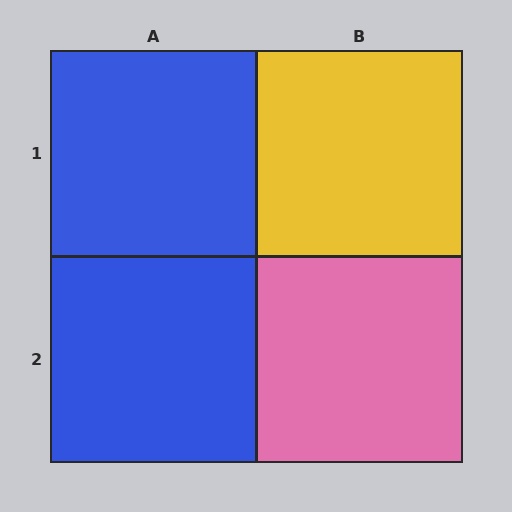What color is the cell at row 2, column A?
Blue.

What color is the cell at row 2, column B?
Pink.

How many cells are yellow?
1 cell is yellow.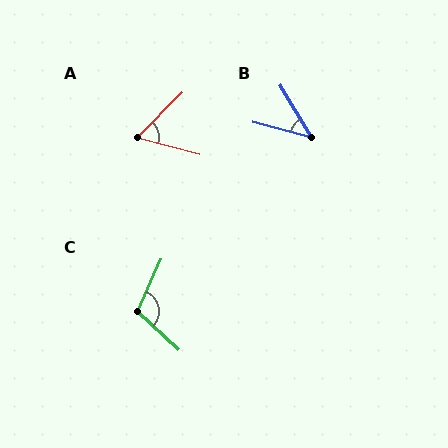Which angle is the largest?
C, at approximately 109 degrees.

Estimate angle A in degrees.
Approximately 59 degrees.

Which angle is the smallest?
B, at approximately 45 degrees.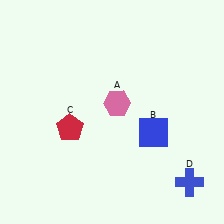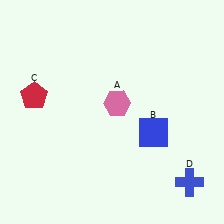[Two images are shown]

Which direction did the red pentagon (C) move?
The red pentagon (C) moved left.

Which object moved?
The red pentagon (C) moved left.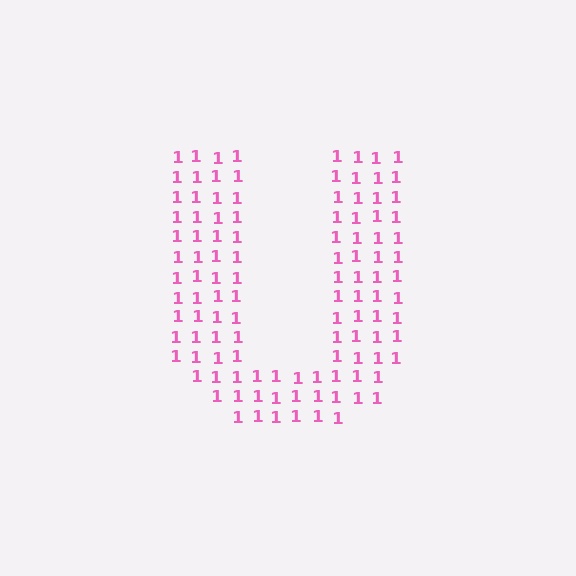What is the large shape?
The large shape is the letter U.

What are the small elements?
The small elements are digit 1's.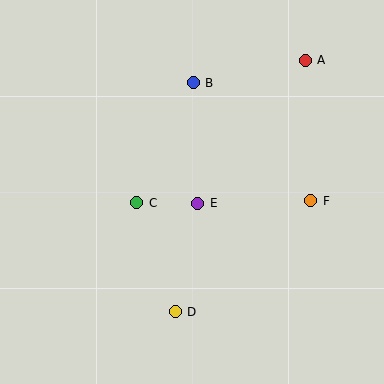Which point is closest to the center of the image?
Point E at (198, 203) is closest to the center.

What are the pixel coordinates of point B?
Point B is at (193, 83).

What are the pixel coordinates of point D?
Point D is at (175, 312).